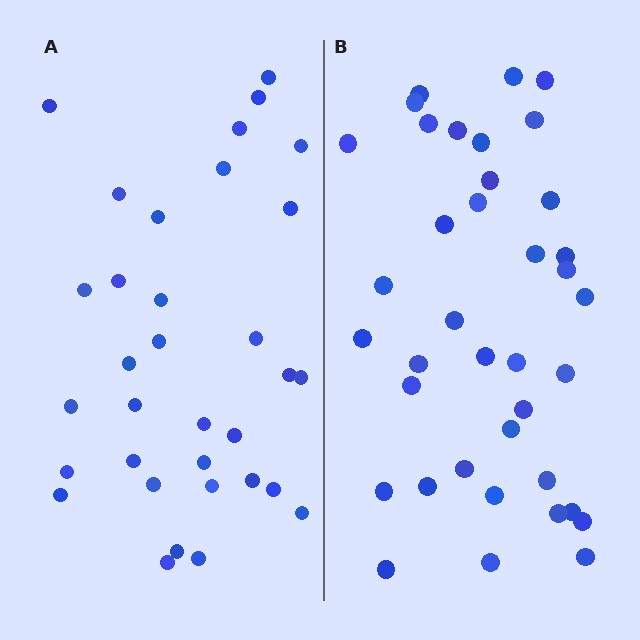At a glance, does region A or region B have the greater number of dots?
Region B (the right region) has more dots.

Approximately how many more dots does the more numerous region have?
Region B has about 5 more dots than region A.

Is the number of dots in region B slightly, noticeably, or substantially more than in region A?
Region B has only slightly more — the two regions are fairly close. The ratio is roughly 1.2 to 1.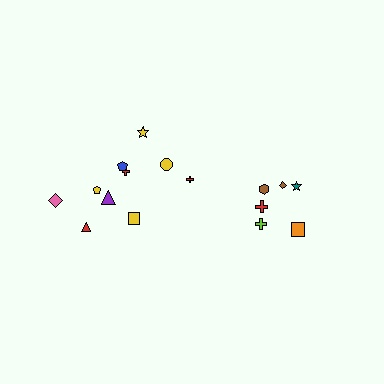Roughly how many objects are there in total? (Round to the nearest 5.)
Roughly 15 objects in total.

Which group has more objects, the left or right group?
The left group.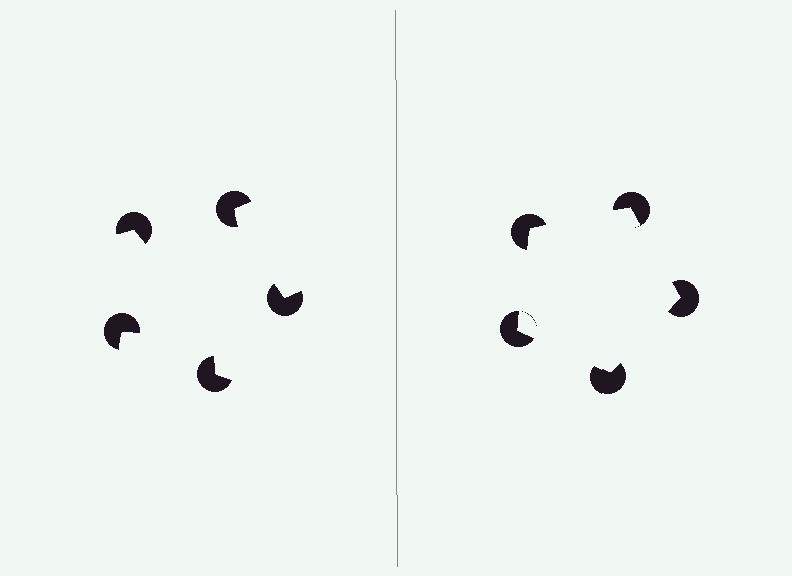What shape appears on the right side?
An illusory pentagon.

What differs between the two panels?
The pac-man discs are positioned identically on both sides; only the wedge orientations differ. On the right they align to a pentagon; on the left they are misaligned.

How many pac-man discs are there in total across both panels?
10 — 5 on each side.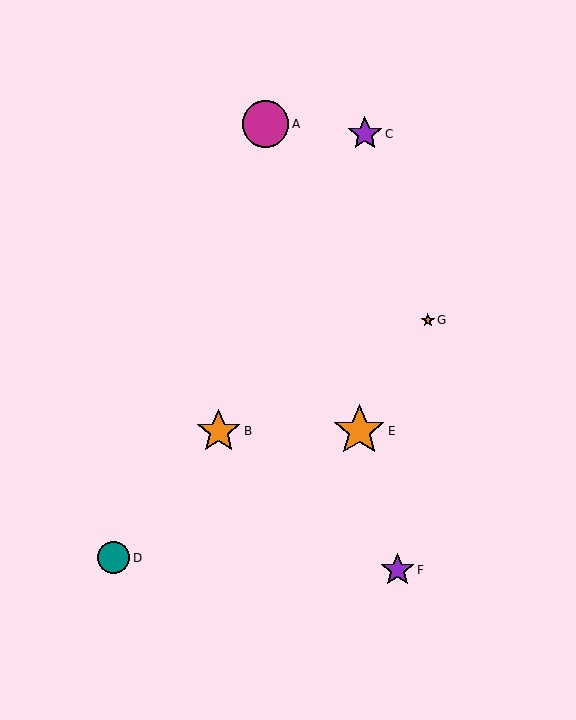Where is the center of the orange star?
The center of the orange star is at (359, 431).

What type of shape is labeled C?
Shape C is a purple star.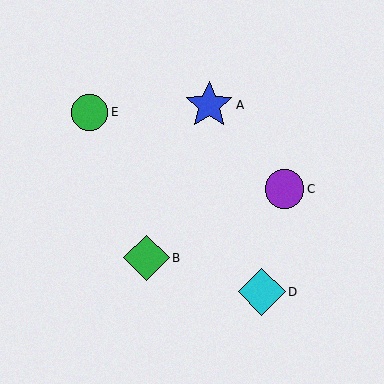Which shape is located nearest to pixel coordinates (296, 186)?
The purple circle (labeled C) at (284, 189) is nearest to that location.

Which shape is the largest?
The blue star (labeled A) is the largest.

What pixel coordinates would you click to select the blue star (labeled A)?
Click at (209, 105) to select the blue star A.